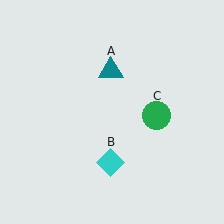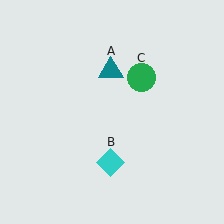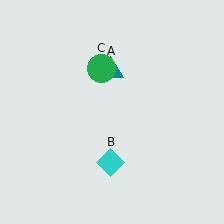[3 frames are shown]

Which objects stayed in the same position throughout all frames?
Teal triangle (object A) and cyan diamond (object B) remained stationary.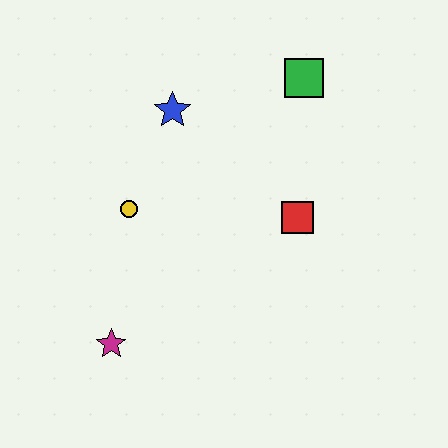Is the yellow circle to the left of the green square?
Yes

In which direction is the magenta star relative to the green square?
The magenta star is below the green square.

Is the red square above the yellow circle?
No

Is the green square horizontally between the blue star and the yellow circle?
No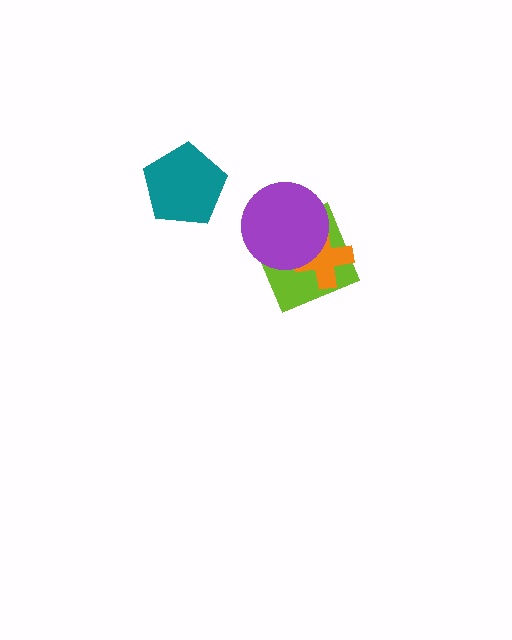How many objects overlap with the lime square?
2 objects overlap with the lime square.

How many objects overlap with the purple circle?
2 objects overlap with the purple circle.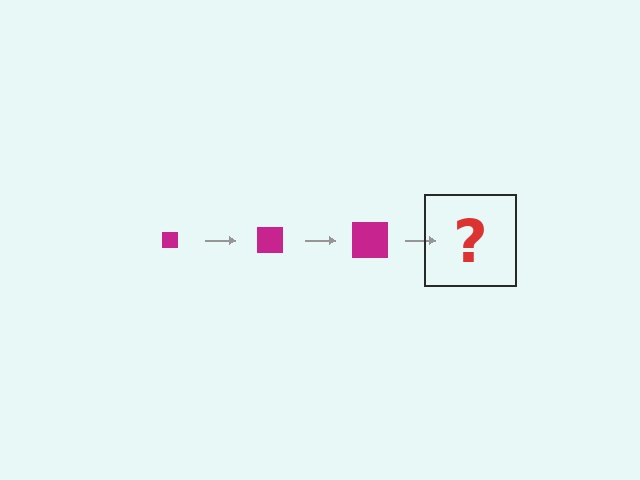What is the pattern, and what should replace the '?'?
The pattern is that the square gets progressively larger each step. The '?' should be a magenta square, larger than the previous one.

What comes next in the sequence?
The next element should be a magenta square, larger than the previous one.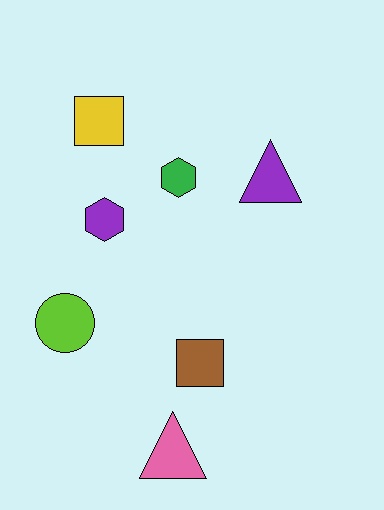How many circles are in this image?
There is 1 circle.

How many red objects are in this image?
There are no red objects.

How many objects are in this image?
There are 7 objects.